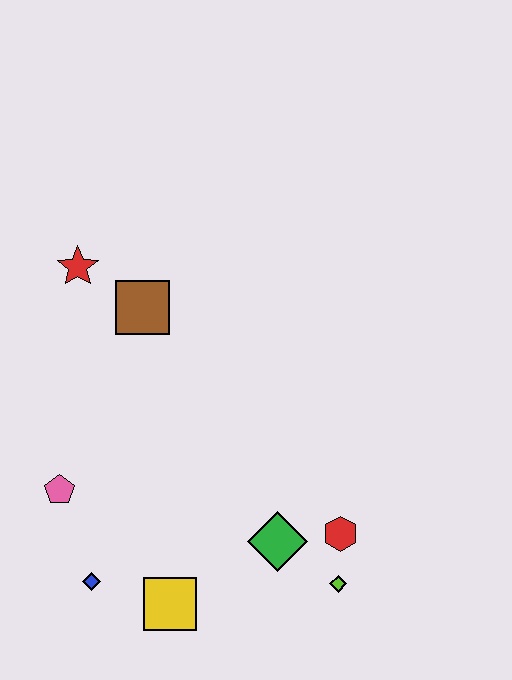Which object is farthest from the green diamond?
The red star is farthest from the green diamond.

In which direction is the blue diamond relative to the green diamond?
The blue diamond is to the left of the green diamond.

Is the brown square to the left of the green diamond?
Yes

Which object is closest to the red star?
The brown square is closest to the red star.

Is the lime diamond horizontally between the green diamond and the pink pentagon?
No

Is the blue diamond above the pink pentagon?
No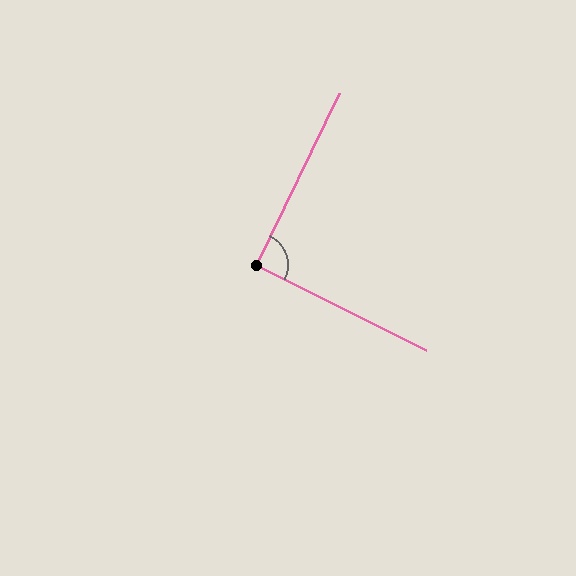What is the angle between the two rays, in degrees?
Approximately 91 degrees.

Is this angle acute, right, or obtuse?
It is approximately a right angle.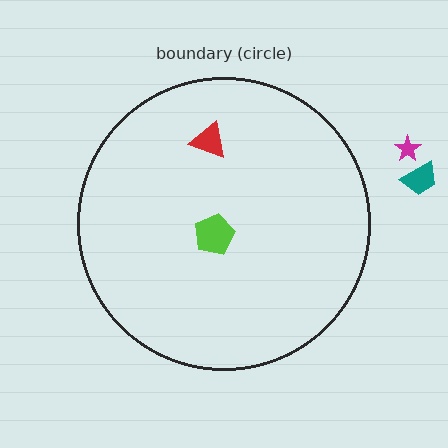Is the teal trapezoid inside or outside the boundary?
Outside.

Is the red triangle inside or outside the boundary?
Inside.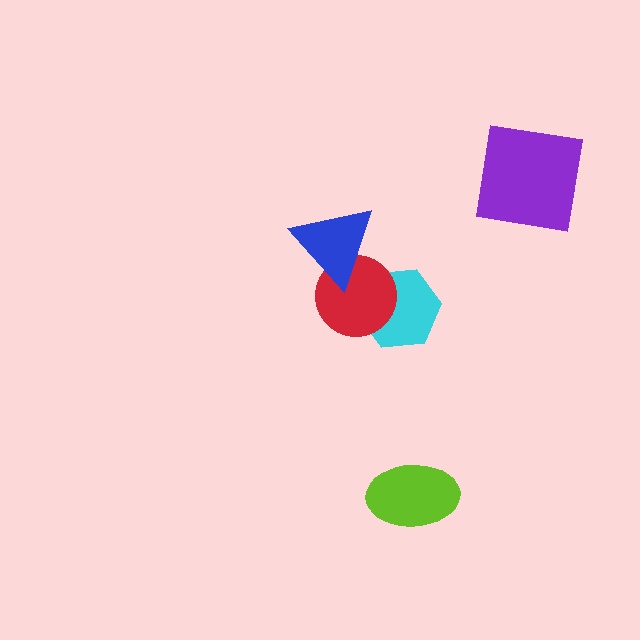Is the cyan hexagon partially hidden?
Yes, it is partially covered by another shape.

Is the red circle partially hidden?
Yes, it is partially covered by another shape.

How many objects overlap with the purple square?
0 objects overlap with the purple square.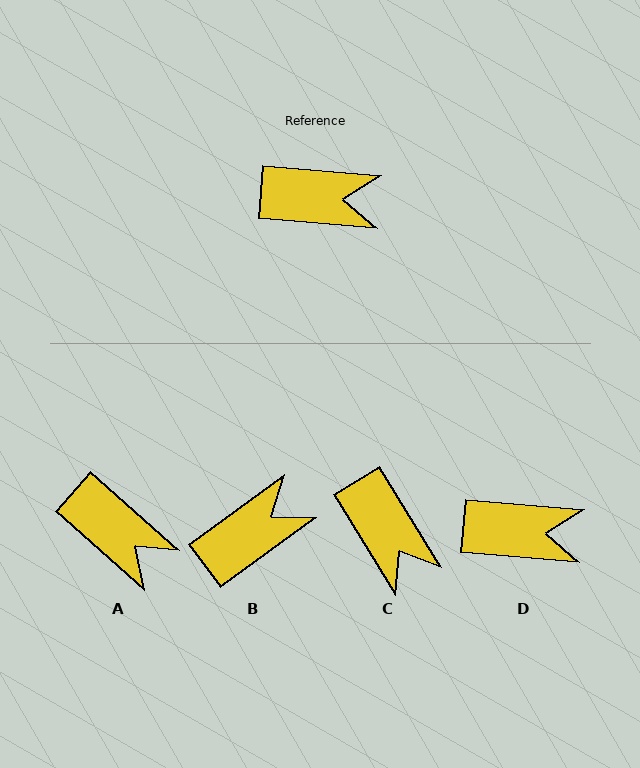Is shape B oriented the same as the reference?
No, it is off by about 41 degrees.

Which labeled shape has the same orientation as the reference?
D.